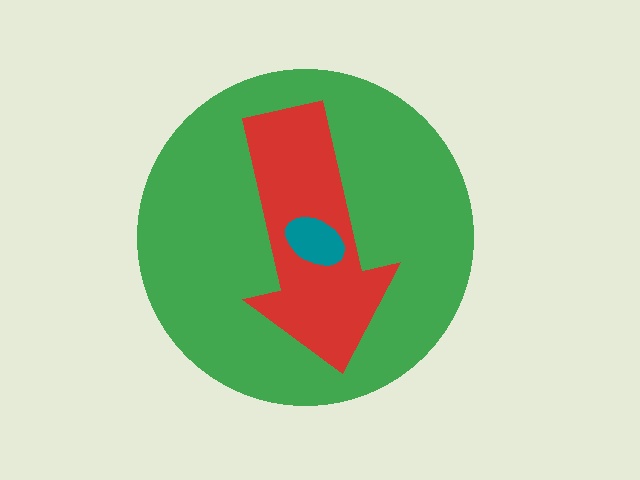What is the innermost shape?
The teal ellipse.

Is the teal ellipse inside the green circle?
Yes.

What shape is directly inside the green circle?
The red arrow.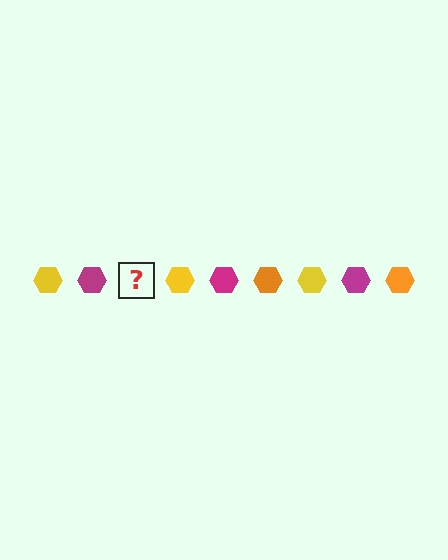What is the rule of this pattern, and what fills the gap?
The rule is that the pattern cycles through yellow, magenta, orange hexagons. The gap should be filled with an orange hexagon.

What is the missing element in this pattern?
The missing element is an orange hexagon.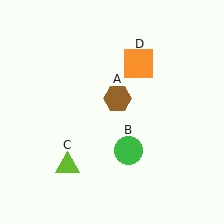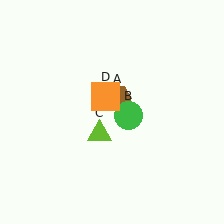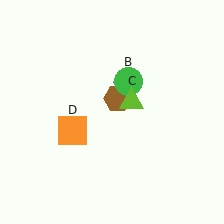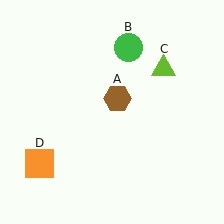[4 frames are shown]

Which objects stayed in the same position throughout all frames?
Brown hexagon (object A) remained stationary.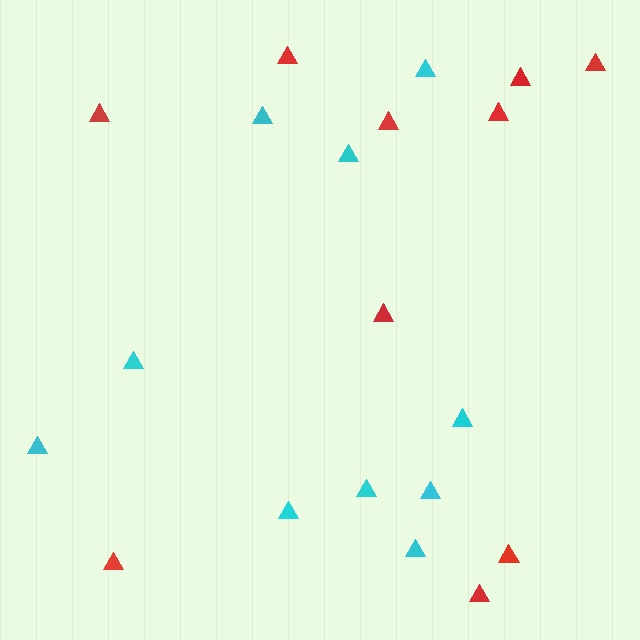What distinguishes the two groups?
There are 2 groups: one group of cyan triangles (10) and one group of red triangles (10).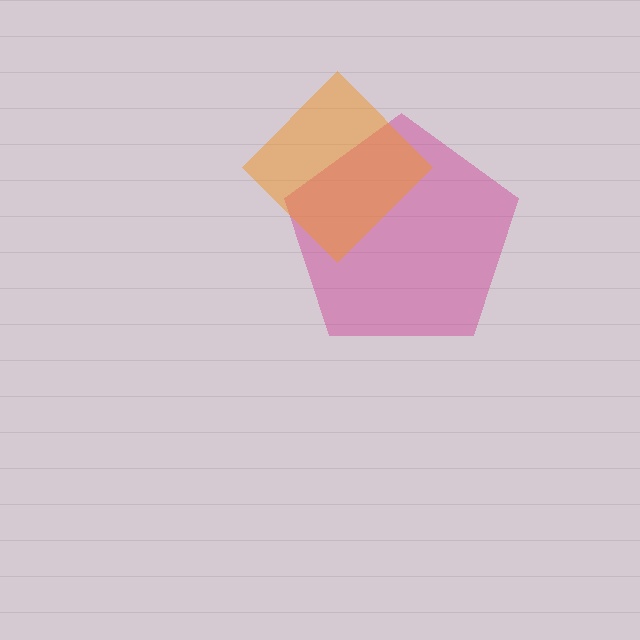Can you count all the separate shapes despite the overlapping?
Yes, there are 2 separate shapes.